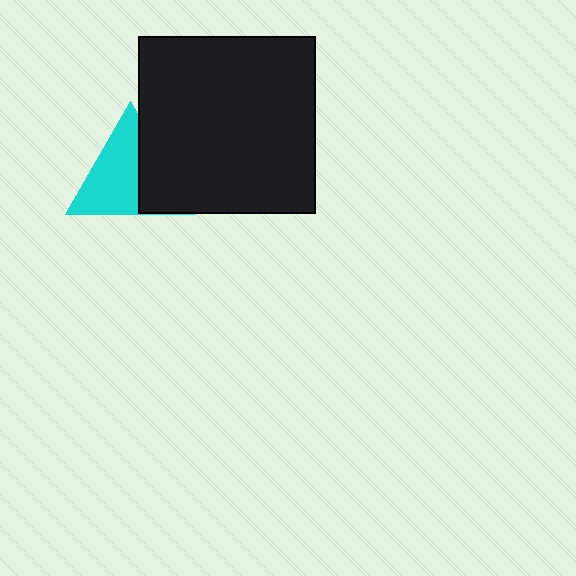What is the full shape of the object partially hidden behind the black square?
The partially hidden object is a cyan triangle.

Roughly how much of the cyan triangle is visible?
About half of it is visible (roughly 62%).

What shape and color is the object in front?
The object in front is a black square.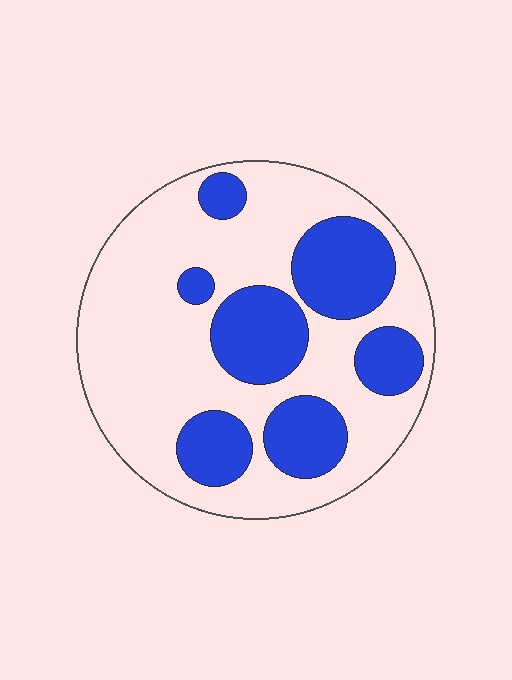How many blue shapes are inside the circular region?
7.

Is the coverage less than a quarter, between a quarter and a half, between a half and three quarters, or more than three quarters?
Between a quarter and a half.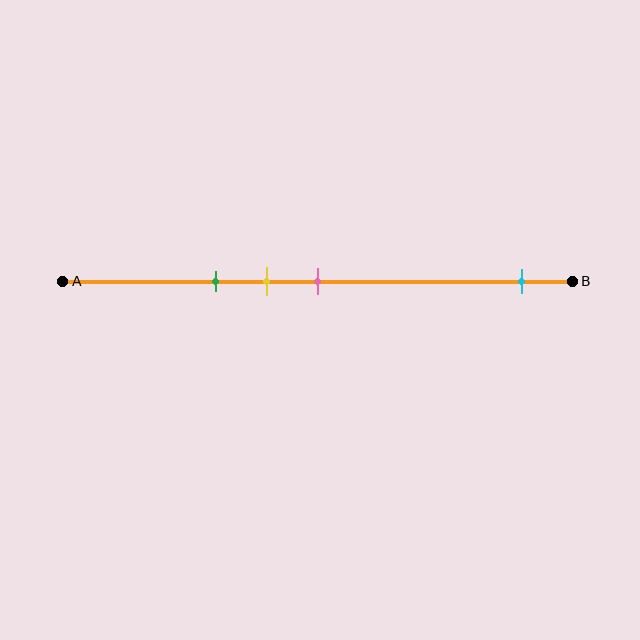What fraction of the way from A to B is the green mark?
The green mark is approximately 30% (0.3) of the way from A to B.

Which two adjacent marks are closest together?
The yellow and pink marks are the closest adjacent pair.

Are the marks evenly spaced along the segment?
No, the marks are not evenly spaced.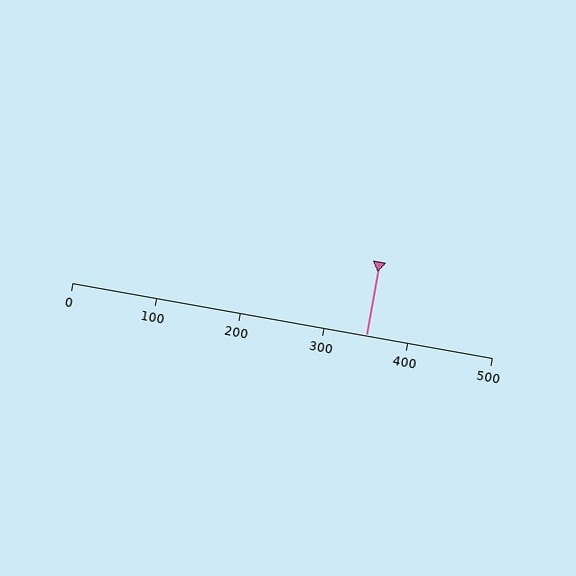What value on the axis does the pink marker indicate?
The marker indicates approximately 350.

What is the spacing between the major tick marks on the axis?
The major ticks are spaced 100 apart.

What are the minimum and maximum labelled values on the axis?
The axis runs from 0 to 500.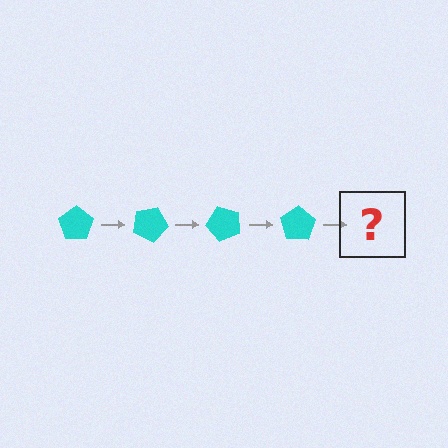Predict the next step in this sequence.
The next step is a cyan pentagon rotated 100 degrees.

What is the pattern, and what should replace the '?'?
The pattern is that the pentagon rotates 25 degrees each step. The '?' should be a cyan pentagon rotated 100 degrees.